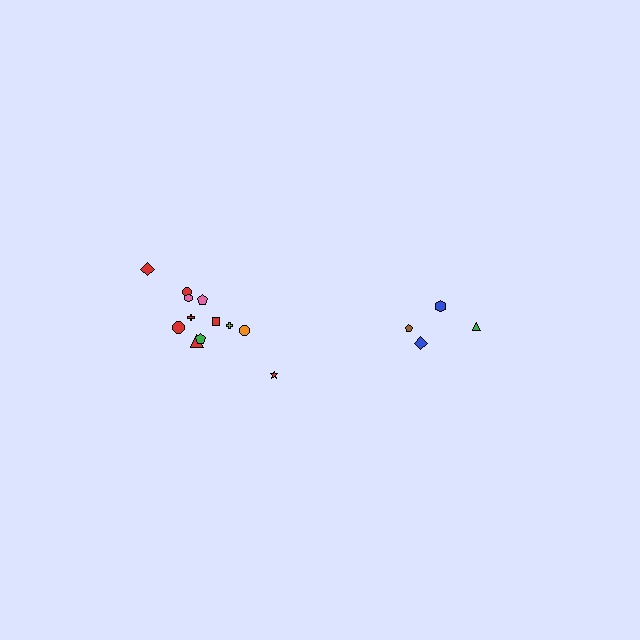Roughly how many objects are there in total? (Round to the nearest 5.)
Roughly 15 objects in total.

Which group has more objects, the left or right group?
The left group.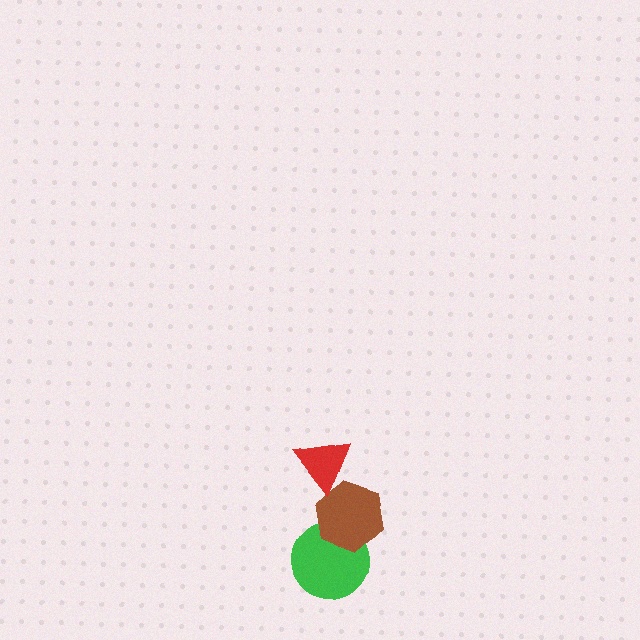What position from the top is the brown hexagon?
The brown hexagon is 2nd from the top.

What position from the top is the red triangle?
The red triangle is 1st from the top.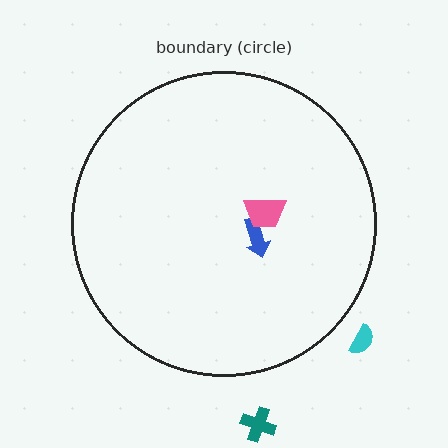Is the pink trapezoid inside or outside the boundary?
Inside.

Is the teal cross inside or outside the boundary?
Outside.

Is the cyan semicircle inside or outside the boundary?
Outside.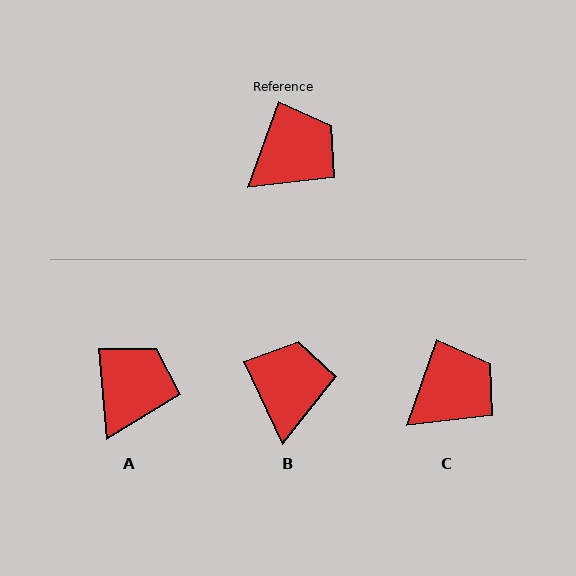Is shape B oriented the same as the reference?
No, it is off by about 44 degrees.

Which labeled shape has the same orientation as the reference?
C.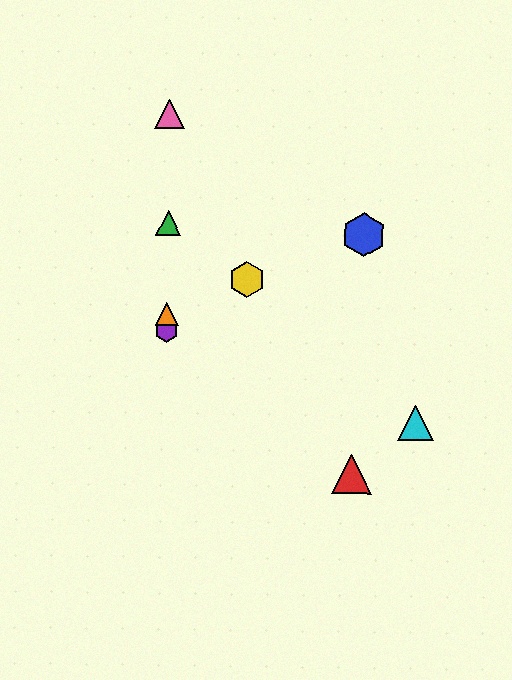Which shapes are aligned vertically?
The green triangle, the purple hexagon, the orange triangle, the pink triangle are aligned vertically.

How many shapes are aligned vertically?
4 shapes (the green triangle, the purple hexagon, the orange triangle, the pink triangle) are aligned vertically.